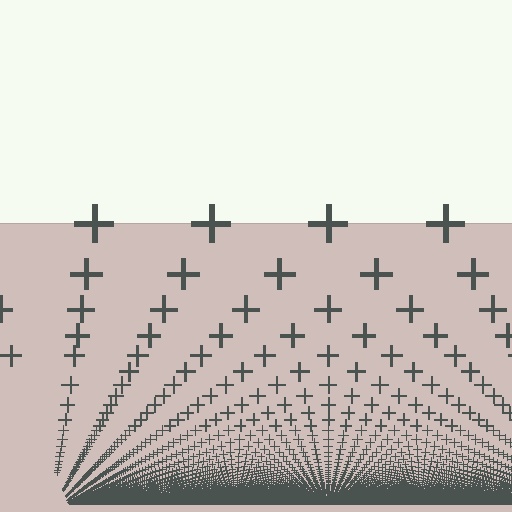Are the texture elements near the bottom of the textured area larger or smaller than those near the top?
Smaller. The gradient is inverted — elements near the bottom are smaller and denser.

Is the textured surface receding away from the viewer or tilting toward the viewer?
The surface appears to tilt toward the viewer. Texture elements get larger and sparser toward the top.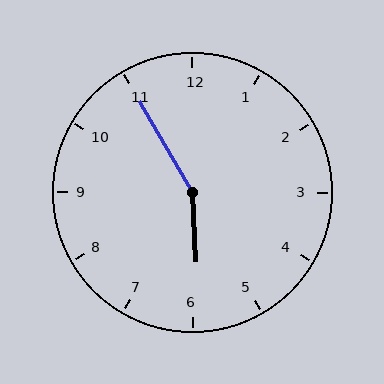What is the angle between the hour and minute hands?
Approximately 152 degrees.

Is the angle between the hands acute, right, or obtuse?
It is obtuse.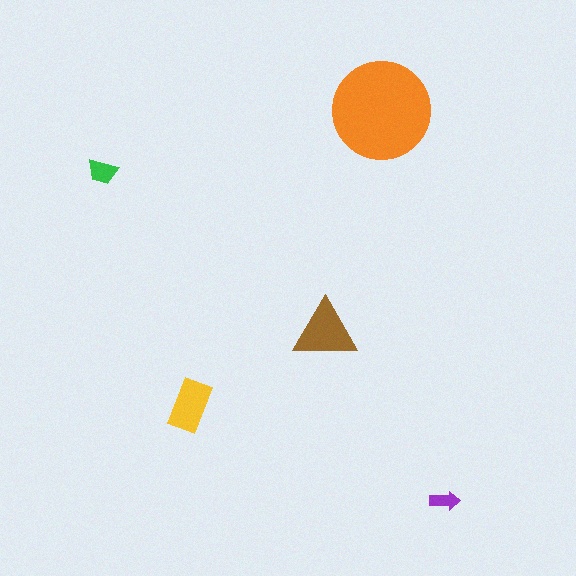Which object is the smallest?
The purple arrow.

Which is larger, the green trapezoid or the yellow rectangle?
The yellow rectangle.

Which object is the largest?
The orange circle.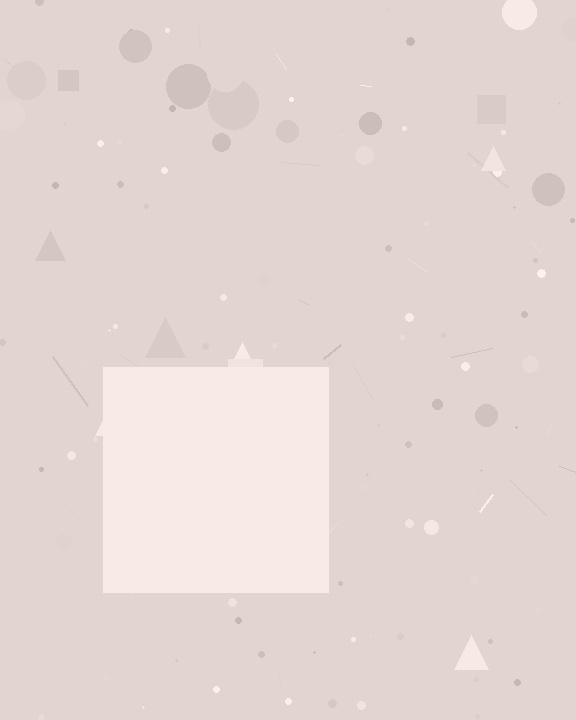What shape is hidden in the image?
A square is hidden in the image.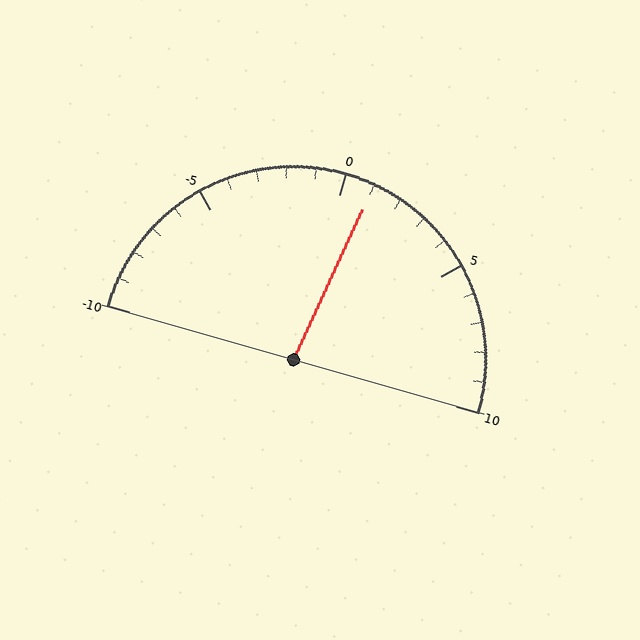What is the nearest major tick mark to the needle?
The nearest major tick mark is 0.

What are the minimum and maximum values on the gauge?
The gauge ranges from -10 to 10.